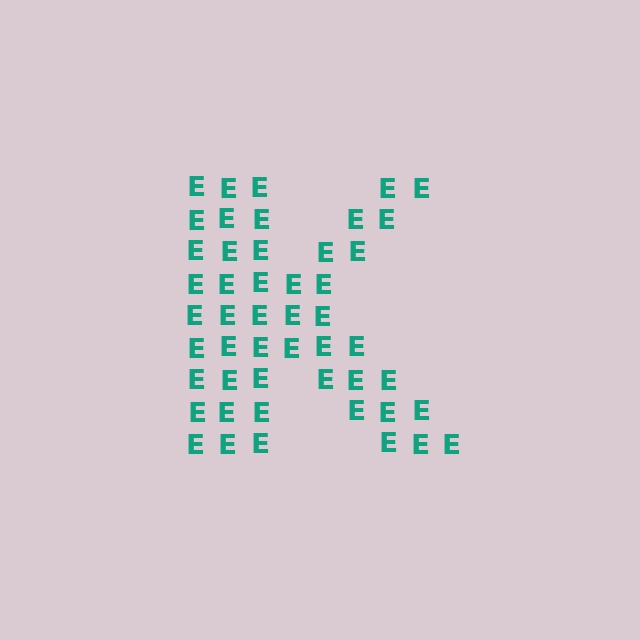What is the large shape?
The large shape is the letter K.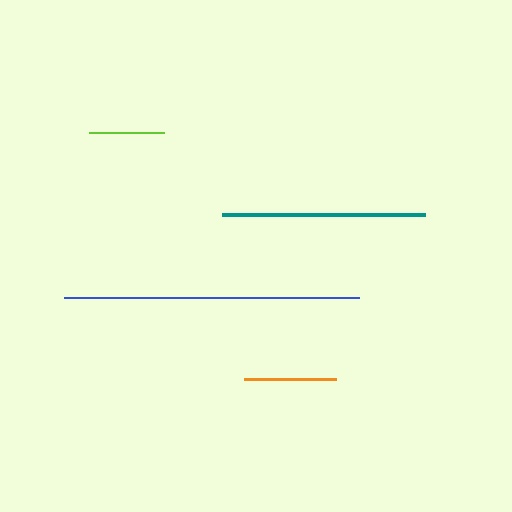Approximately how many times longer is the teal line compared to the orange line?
The teal line is approximately 2.2 times the length of the orange line.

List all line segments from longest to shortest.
From longest to shortest: blue, teal, orange, lime.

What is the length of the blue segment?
The blue segment is approximately 296 pixels long.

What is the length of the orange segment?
The orange segment is approximately 92 pixels long.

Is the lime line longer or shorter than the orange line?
The orange line is longer than the lime line.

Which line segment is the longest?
The blue line is the longest at approximately 296 pixels.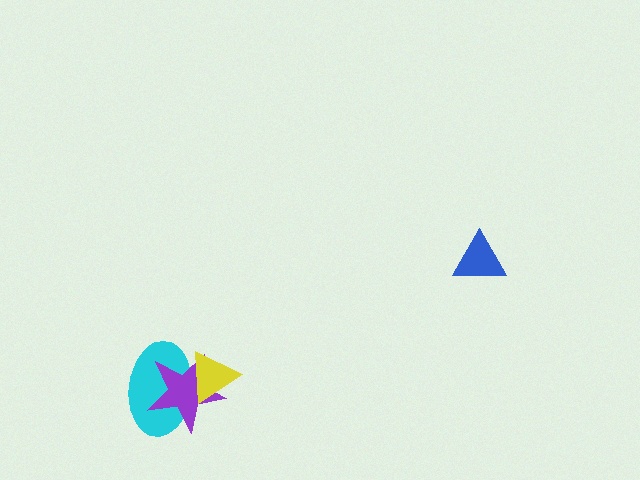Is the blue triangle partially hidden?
No, no other shape covers it.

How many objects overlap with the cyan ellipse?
2 objects overlap with the cyan ellipse.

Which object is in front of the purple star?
The yellow triangle is in front of the purple star.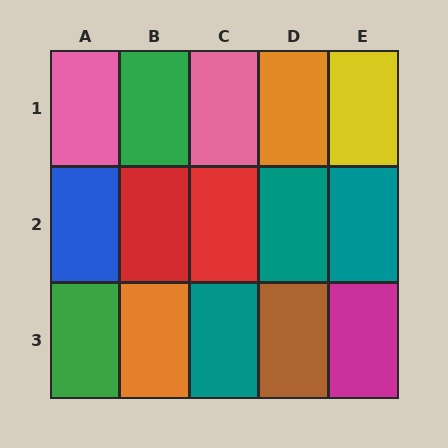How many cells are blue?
1 cell is blue.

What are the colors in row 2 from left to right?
Blue, red, red, teal, teal.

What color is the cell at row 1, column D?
Orange.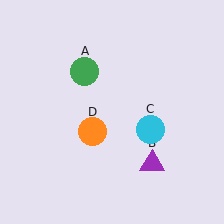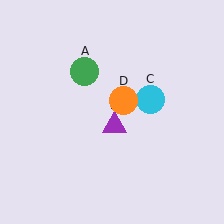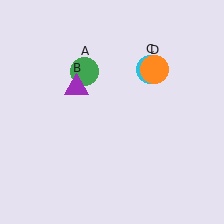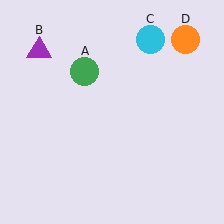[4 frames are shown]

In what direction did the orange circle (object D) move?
The orange circle (object D) moved up and to the right.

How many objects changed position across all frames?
3 objects changed position: purple triangle (object B), cyan circle (object C), orange circle (object D).